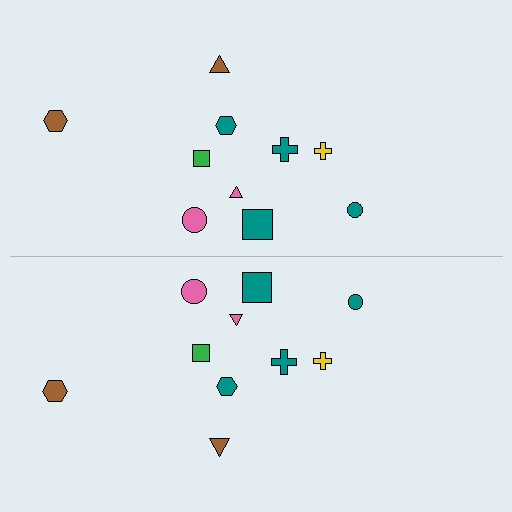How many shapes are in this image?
There are 20 shapes in this image.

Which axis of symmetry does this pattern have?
The pattern has a horizontal axis of symmetry running through the center of the image.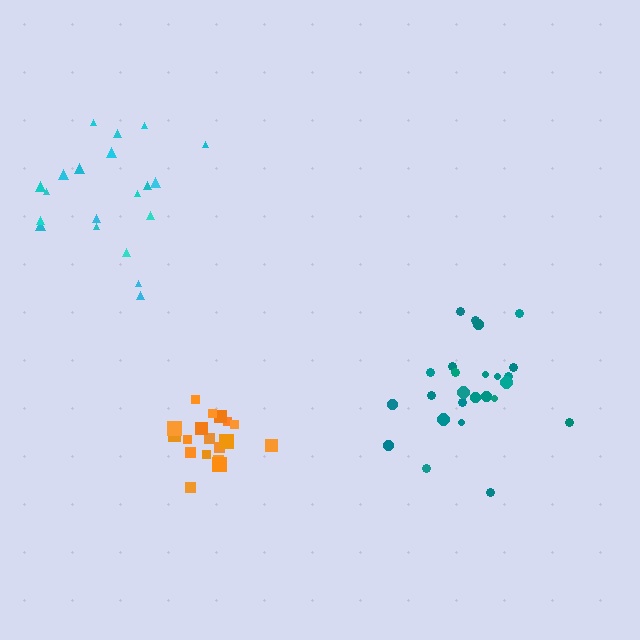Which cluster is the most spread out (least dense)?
Cyan.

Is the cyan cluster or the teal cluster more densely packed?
Teal.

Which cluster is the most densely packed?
Orange.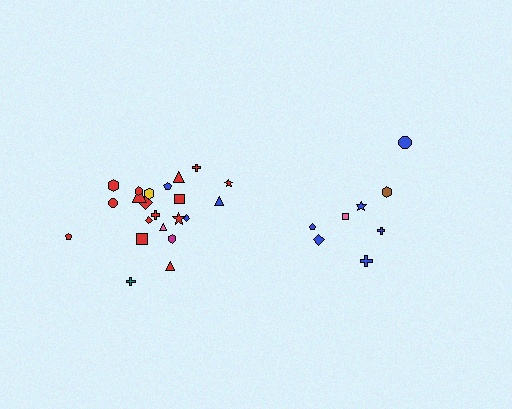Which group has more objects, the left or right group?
The left group.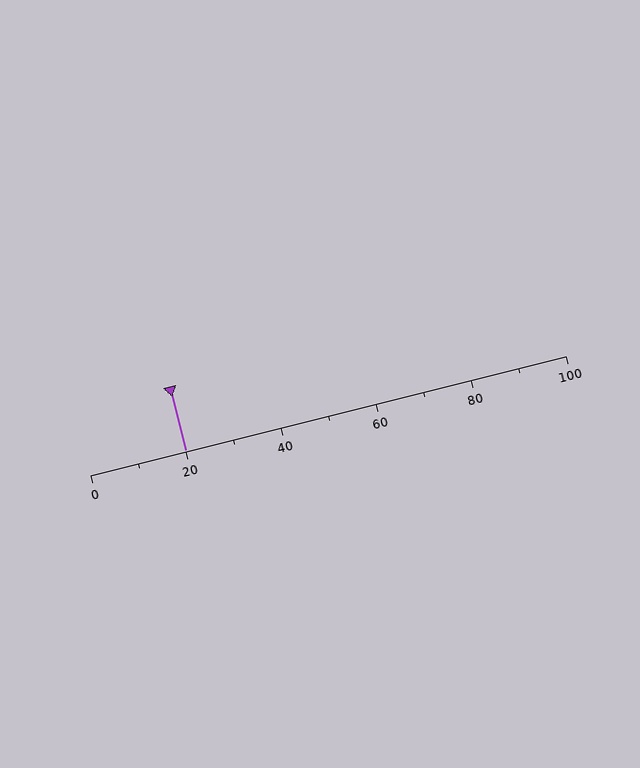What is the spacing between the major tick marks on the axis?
The major ticks are spaced 20 apart.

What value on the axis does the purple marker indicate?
The marker indicates approximately 20.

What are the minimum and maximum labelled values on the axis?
The axis runs from 0 to 100.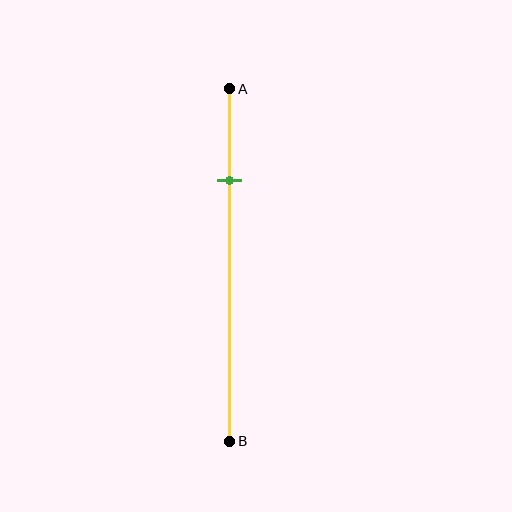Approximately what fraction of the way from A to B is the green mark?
The green mark is approximately 25% of the way from A to B.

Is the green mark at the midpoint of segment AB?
No, the mark is at about 25% from A, not at the 50% midpoint.